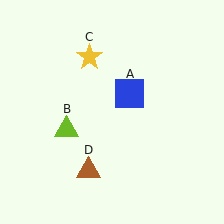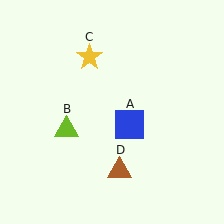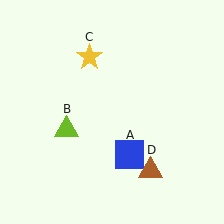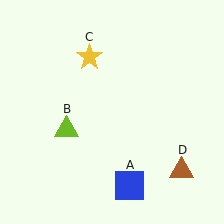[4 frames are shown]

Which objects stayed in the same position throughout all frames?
Lime triangle (object B) and yellow star (object C) remained stationary.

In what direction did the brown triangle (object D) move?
The brown triangle (object D) moved right.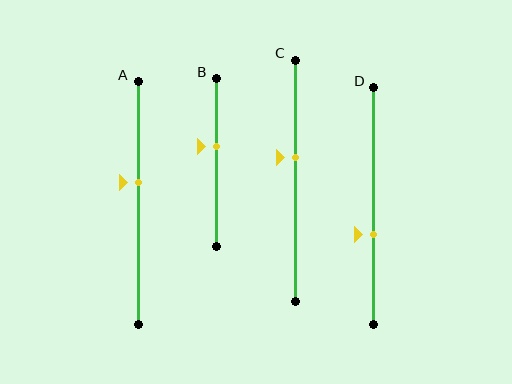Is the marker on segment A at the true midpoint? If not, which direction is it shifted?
No, the marker on segment A is shifted upward by about 9% of the segment length.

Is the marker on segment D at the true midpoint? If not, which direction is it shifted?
No, the marker on segment D is shifted downward by about 12% of the segment length.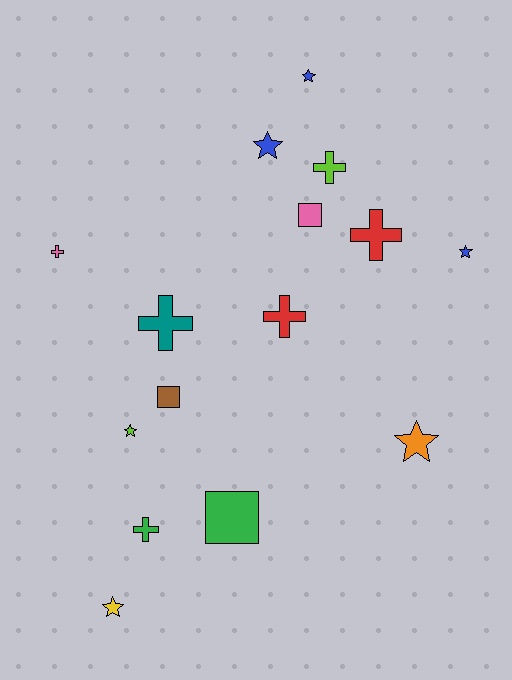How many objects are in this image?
There are 15 objects.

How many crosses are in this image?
There are 6 crosses.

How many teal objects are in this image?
There is 1 teal object.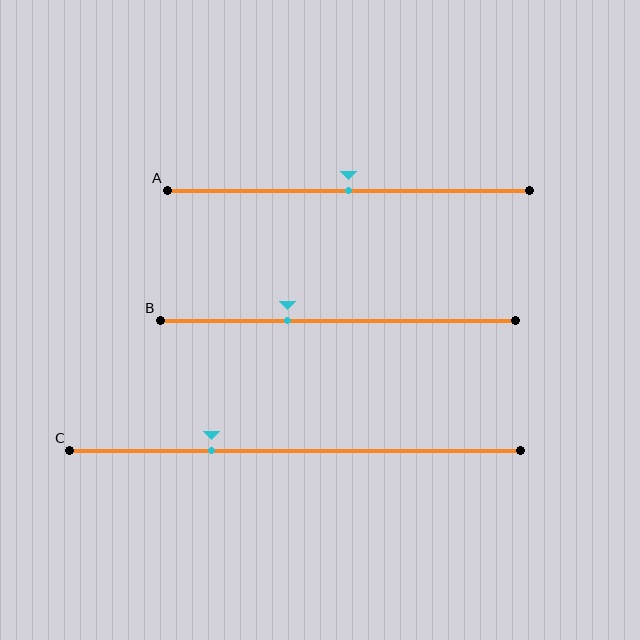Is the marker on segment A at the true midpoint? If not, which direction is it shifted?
Yes, the marker on segment A is at the true midpoint.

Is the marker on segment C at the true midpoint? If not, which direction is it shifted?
No, the marker on segment C is shifted to the left by about 19% of the segment length.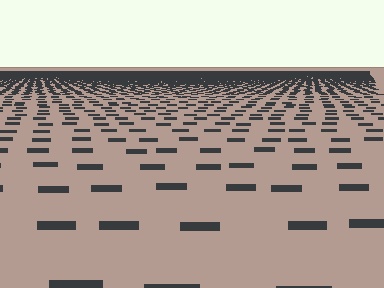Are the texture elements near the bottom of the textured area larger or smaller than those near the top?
Larger. Near the bottom, elements are closer to the viewer and appear at a bigger on-screen size.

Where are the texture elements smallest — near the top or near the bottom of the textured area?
Near the top.